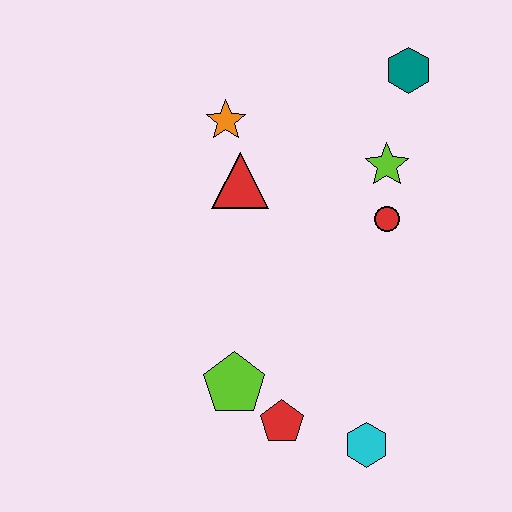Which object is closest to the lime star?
The red circle is closest to the lime star.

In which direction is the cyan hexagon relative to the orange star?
The cyan hexagon is below the orange star.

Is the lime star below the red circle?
No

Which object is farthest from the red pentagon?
The teal hexagon is farthest from the red pentagon.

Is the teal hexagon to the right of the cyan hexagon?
Yes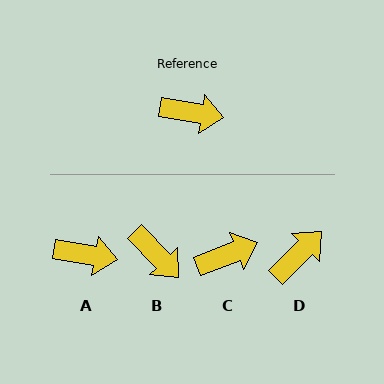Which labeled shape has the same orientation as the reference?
A.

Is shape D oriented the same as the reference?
No, it is off by about 54 degrees.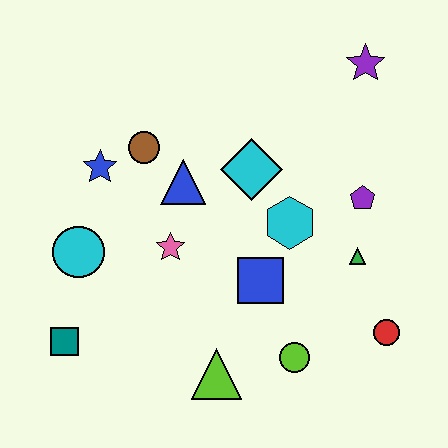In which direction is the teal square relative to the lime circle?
The teal square is to the left of the lime circle.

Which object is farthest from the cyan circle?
The purple star is farthest from the cyan circle.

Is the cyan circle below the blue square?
No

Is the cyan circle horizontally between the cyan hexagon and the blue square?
No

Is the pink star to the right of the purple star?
No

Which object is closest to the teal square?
The cyan circle is closest to the teal square.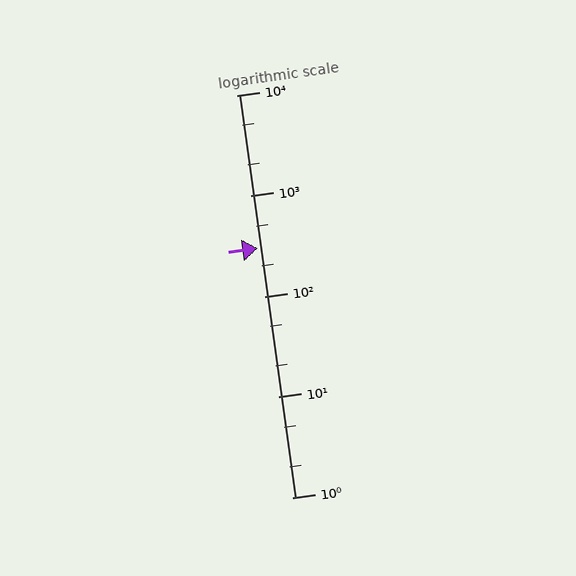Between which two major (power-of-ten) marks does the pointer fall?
The pointer is between 100 and 1000.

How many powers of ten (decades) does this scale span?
The scale spans 4 decades, from 1 to 10000.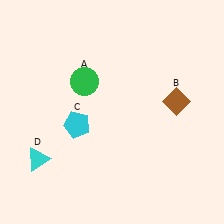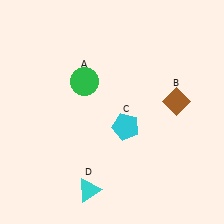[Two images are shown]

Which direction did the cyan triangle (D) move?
The cyan triangle (D) moved right.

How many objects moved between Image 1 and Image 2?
2 objects moved between the two images.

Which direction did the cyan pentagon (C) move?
The cyan pentagon (C) moved right.